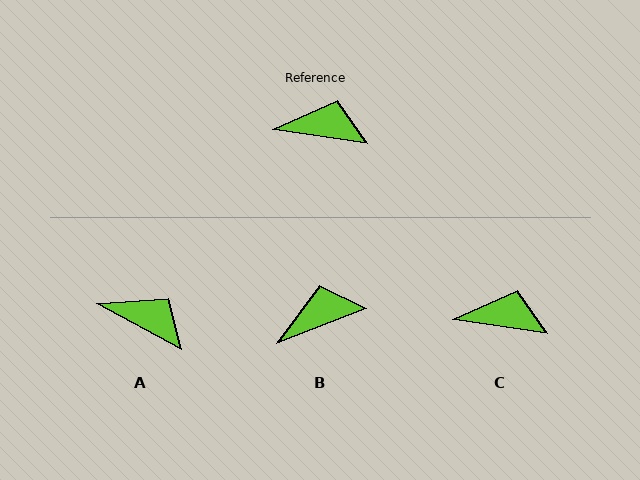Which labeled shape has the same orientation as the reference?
C.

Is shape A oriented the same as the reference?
No, it is off by about 20 degrees.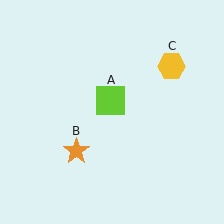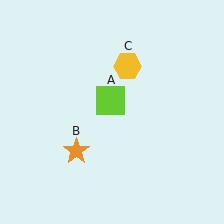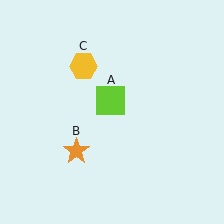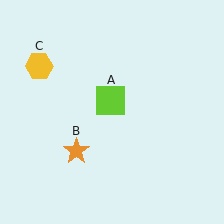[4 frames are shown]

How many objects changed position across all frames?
1 object changed position: yellow hexagon (object C).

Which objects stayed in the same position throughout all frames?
Lime square (object A) and orange star (object B) remained stationary.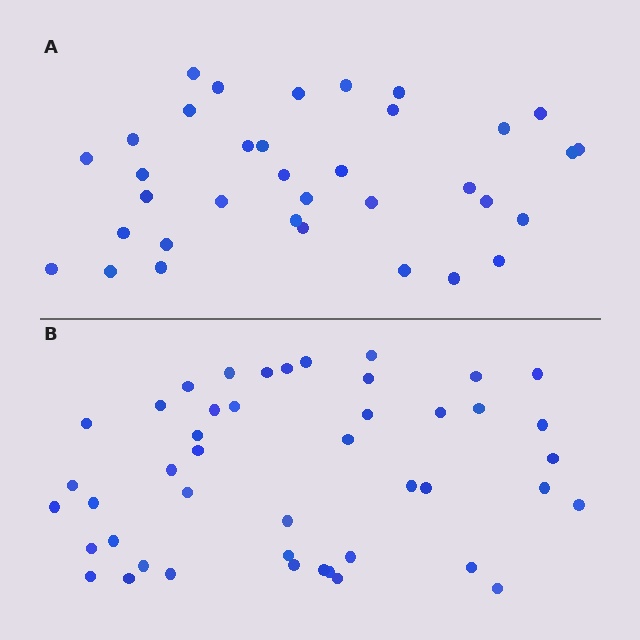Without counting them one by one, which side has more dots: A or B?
Region B (the bottom region) has more dots.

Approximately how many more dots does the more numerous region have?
Region B has roughly 10 or so more dots than region A.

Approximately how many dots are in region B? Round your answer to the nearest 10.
About 40 dots. (The exact count is 45, which rounds to 40.)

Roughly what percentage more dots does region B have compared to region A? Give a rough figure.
About 30% more.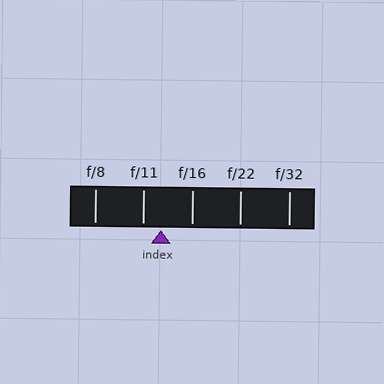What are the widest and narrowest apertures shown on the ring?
The widest aperture shown is f/8 and the narrowest is f/32.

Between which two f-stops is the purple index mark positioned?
The index mark is between f/11 and f/16.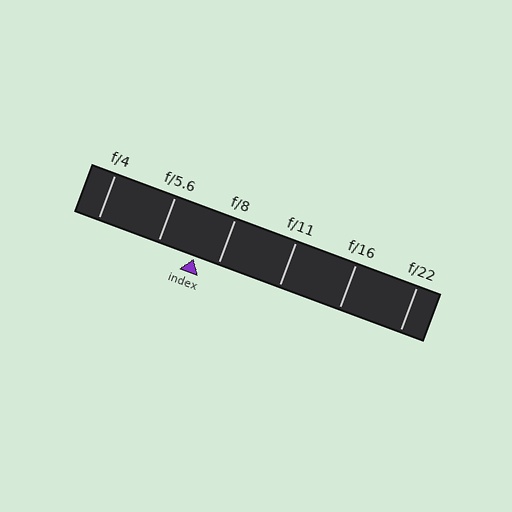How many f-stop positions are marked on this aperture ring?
There are 6 f-stop positions marked.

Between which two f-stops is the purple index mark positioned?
The index mark is between f/5.6 and f/8.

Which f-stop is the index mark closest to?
The index mark is closest to f/8.